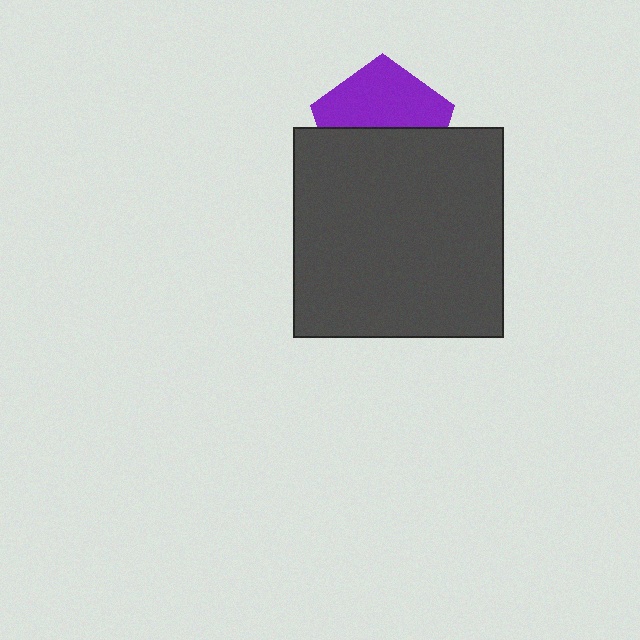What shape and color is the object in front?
The object in front is a dark gray square.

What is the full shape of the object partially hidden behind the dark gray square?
The partially hidden object is a purple pentagon.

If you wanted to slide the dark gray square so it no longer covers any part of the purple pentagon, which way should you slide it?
Slide it down — that is the most direct way to separate the two shapes.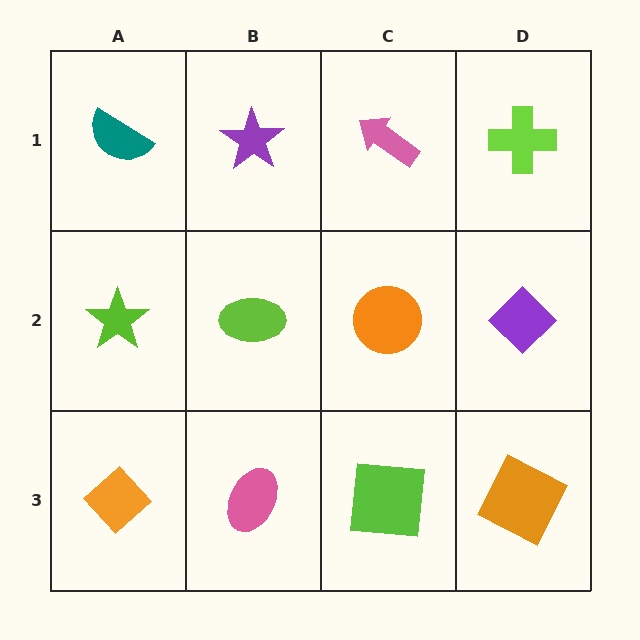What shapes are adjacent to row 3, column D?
A purple diamond (row 2, column D), a lime square (row 3, column C).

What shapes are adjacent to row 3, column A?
A lime star (row 2, column A), a pink ellipse (row 3, column B).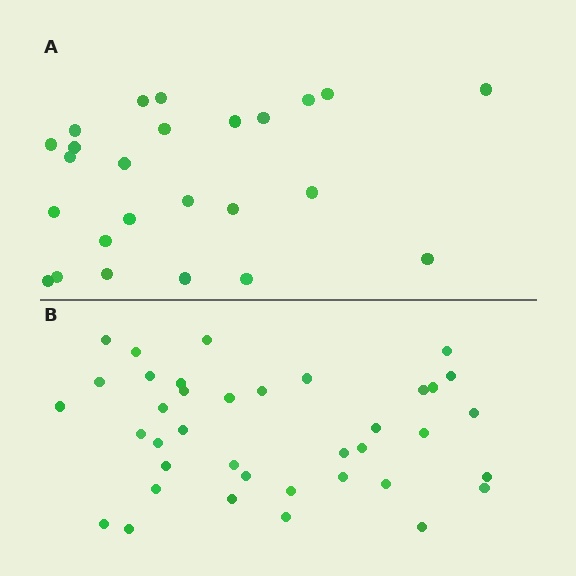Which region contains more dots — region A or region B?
Region B (the bottom region) has more dots.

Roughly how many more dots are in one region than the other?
Region B has approximately 15 more dots than region A.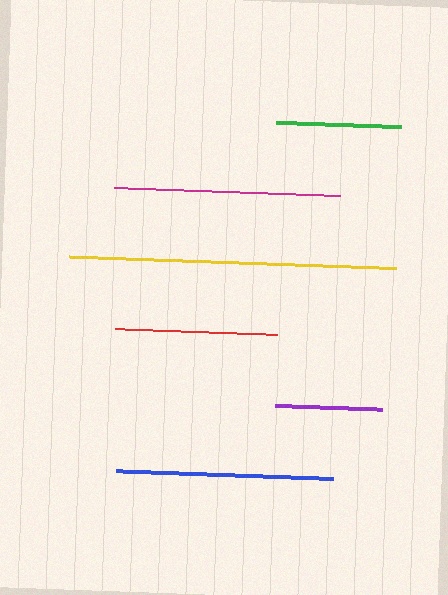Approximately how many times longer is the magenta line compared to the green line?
The magenta line is approximately 1.8 times the length of the green line.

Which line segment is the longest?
The yellow line is the longest at approximately 327 pixels.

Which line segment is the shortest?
The purple line is the shortest at approximately 107 pixels.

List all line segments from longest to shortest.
From longest to shortest: yellow, magenta, blue, red, green, purple.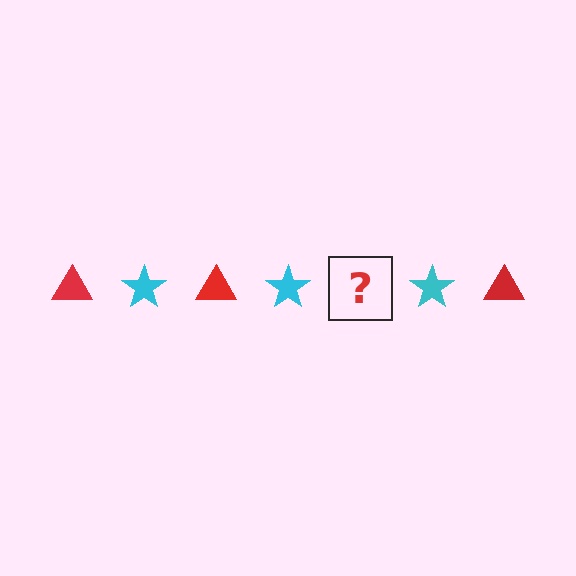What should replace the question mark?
The question mark should be replaced with a red triangle.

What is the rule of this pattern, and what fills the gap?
The rule is that the pattern alternates between red triangle and cyan star. The gap should be filled with a red triangle.